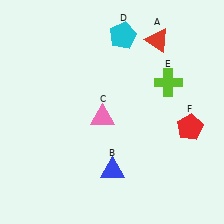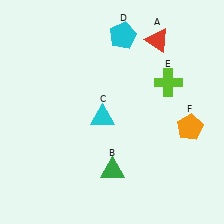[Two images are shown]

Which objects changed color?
B changed from blue to green. C changed from pink to cyan. F changed from red to orange.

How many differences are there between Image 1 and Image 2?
There are 3 differences between the two images.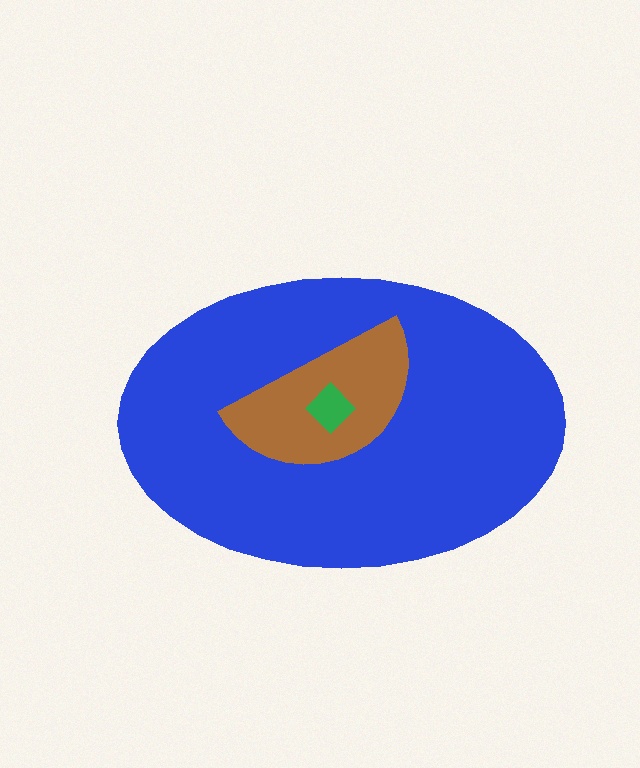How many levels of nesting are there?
3.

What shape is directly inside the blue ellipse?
The brown semicircle.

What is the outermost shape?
The blue ellipse.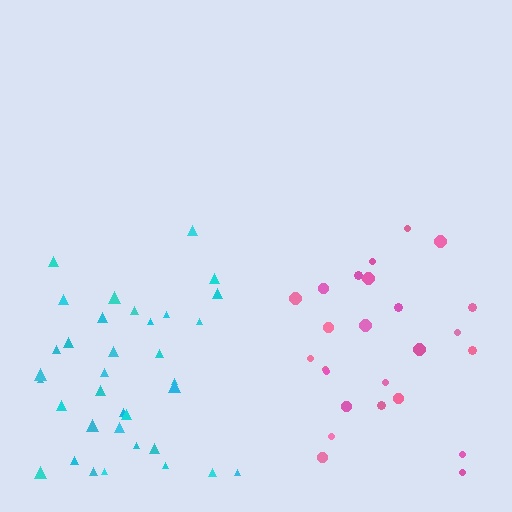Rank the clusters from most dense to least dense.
cyan, pink.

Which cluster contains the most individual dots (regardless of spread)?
Cyan (35).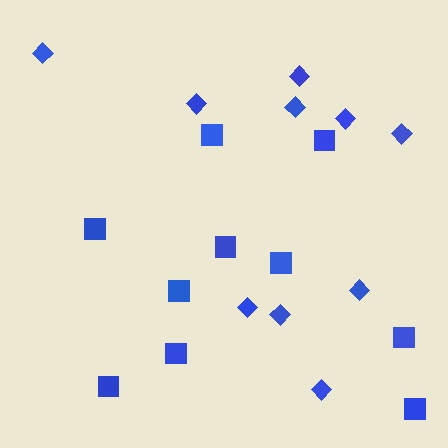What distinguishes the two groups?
There are 2 groups: one group of squares (10) and one group of diamonds (10).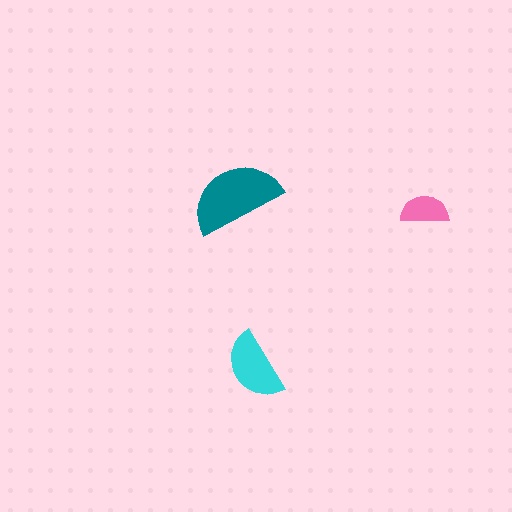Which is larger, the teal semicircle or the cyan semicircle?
The teal one.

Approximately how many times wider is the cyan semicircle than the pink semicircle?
About 1.5 times wider.